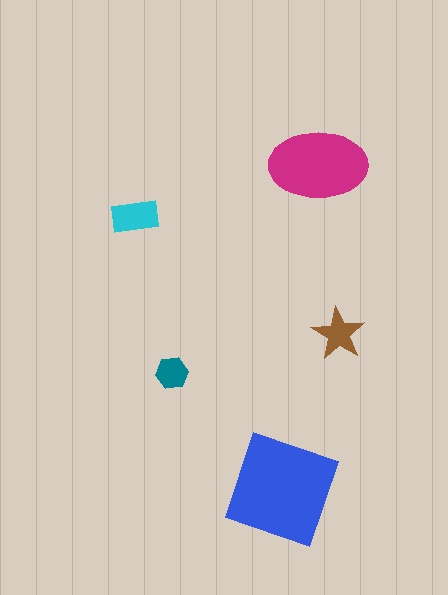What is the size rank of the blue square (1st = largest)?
1st.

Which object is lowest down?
The blue square is bottommost.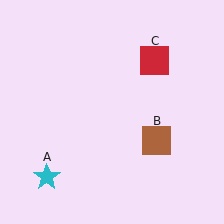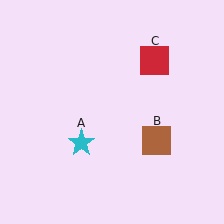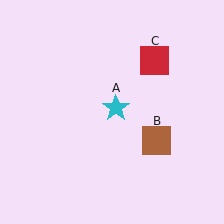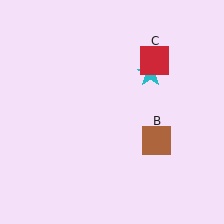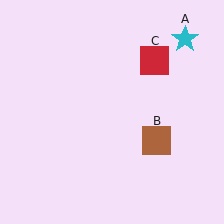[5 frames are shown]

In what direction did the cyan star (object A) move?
The cyan star (object A) moved up and to the right.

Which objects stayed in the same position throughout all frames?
Brown square (object B) and red square (object C) remained stationary.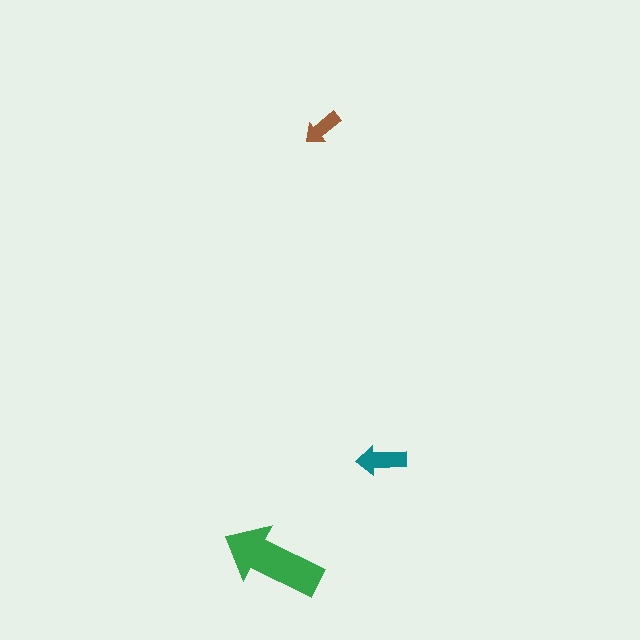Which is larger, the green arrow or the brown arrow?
The green one.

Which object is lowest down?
The green arrow is bottommost.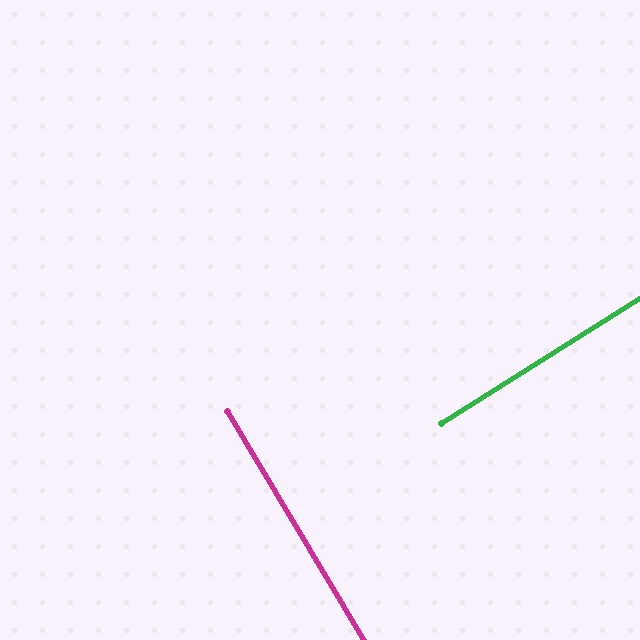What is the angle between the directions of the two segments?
Approximately 89 degrees.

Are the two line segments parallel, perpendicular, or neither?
Perpendicular — they meet at approximately 89°.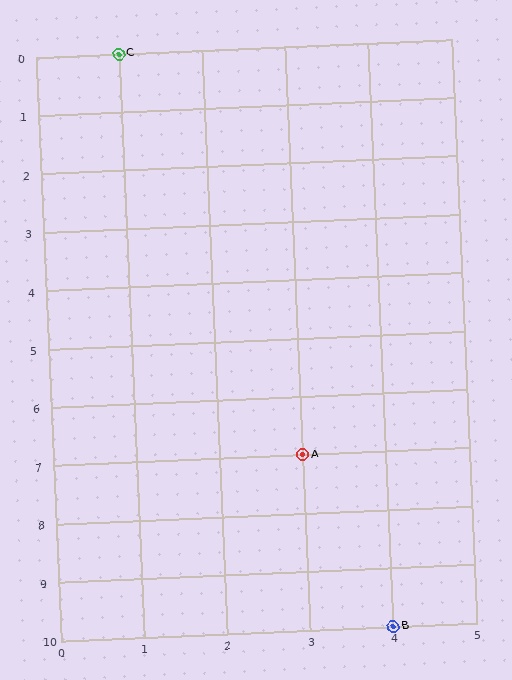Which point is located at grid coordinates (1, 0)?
Point C is at (1, 0).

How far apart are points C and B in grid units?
Points C and B are 3 columns and 10 rows apart (about 10.4 grid units diagonally).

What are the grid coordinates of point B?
Point B is at grid coordinates (4, 10).